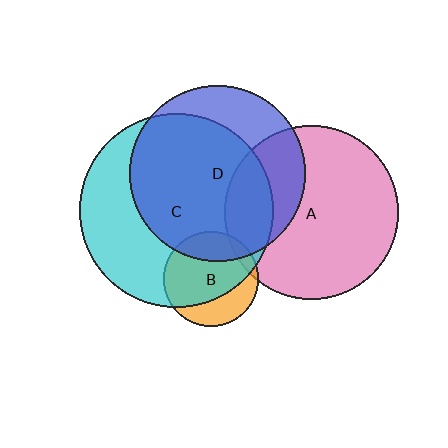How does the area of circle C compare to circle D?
Approximately 1.2 times.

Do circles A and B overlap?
Yes.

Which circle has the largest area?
Circle C (cyan).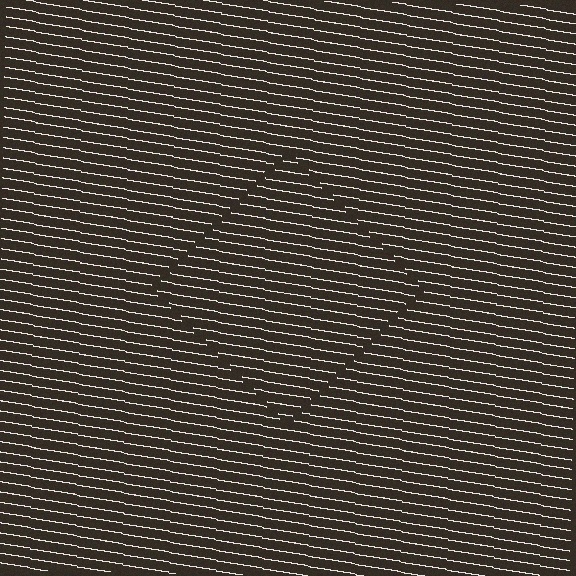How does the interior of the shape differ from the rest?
The interior of the shape contains the same grating, shifted by half a period — the contour is defined by the phase discontinuity where line-ends from the inner and outer gratings abut.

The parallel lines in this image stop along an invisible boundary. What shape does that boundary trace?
An illusory square. The interior of the shape contains the same grating, shifted by half a period — the contour is defined by the phase discontinuity where line-ends from the inner and outer gratings abut.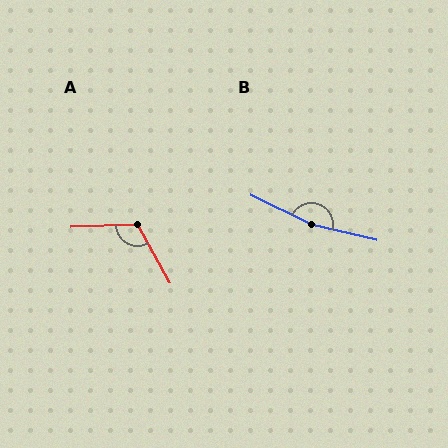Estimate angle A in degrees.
Approximately 117 degrees.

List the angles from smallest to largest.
A (117°), B (168°).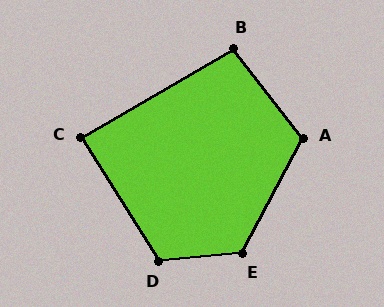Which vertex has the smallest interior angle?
C, at approximately 88 degrees.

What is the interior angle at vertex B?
Approximately 98 degrees (obtuse).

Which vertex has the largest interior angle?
E, at approximately 123 degrees.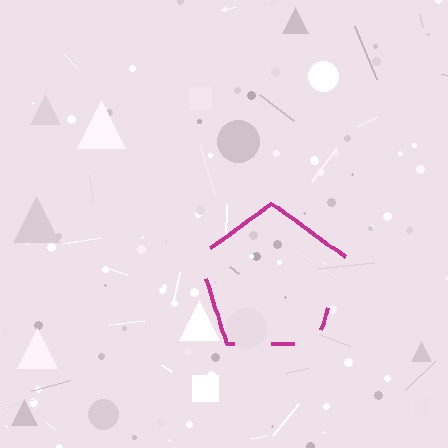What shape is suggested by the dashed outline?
The dashed outline suggests a pentagon.